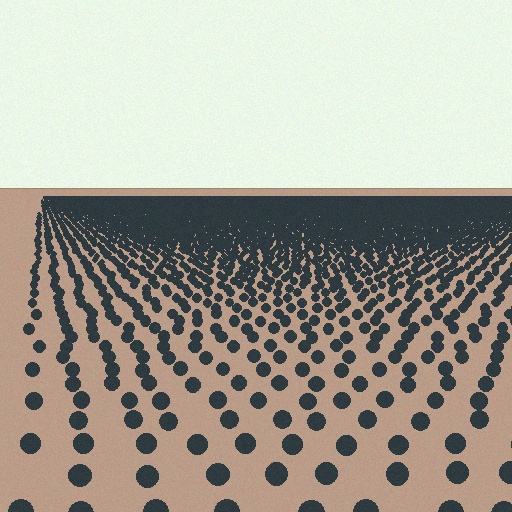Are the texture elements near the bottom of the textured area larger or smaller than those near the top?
Larger. Near the bottom, elements are closer to the viewer and appear at a bigger on-screen size.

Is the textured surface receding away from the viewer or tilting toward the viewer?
The surface is receding away from the viewer. Texture elements get smaller and denser toward the top.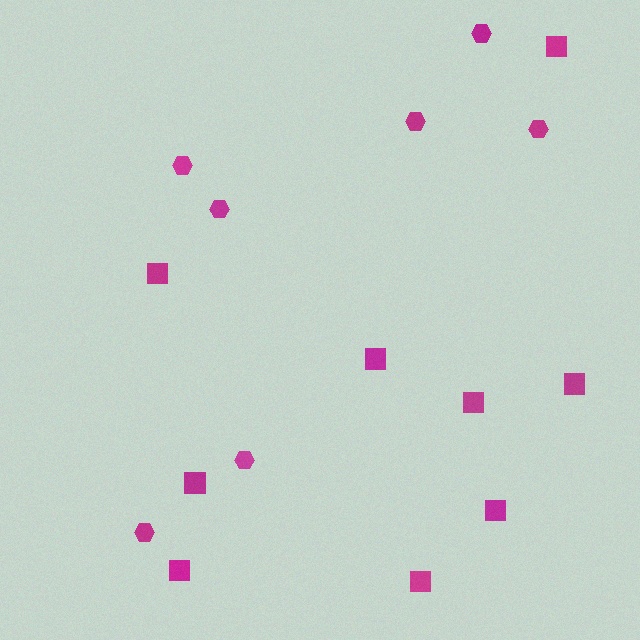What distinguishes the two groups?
There are 2 groups: one group of squares (9) and one group of hexagons (7).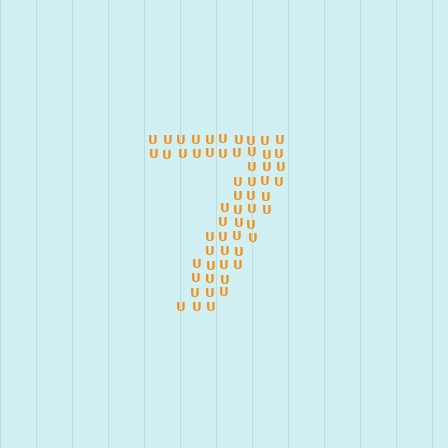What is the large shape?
The large shape is the digit 7.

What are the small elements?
The small elements are letter U's.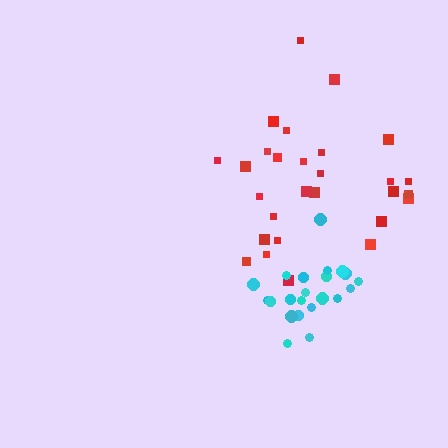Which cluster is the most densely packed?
Cyan.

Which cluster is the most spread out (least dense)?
Red.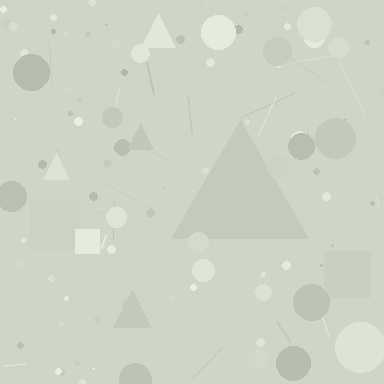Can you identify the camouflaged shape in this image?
The camouflaged shape is a triangle.